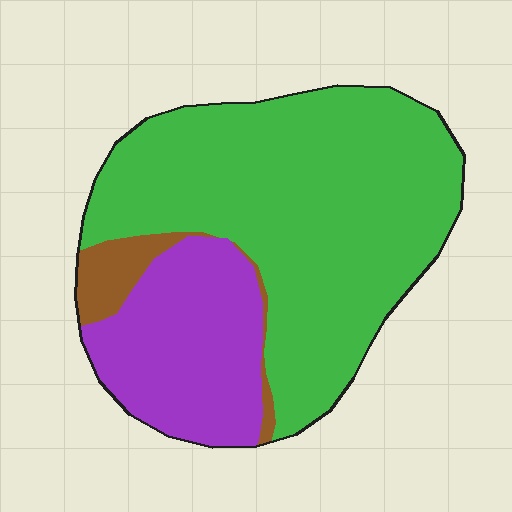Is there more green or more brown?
Green.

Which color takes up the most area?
Green, at roughly 65%.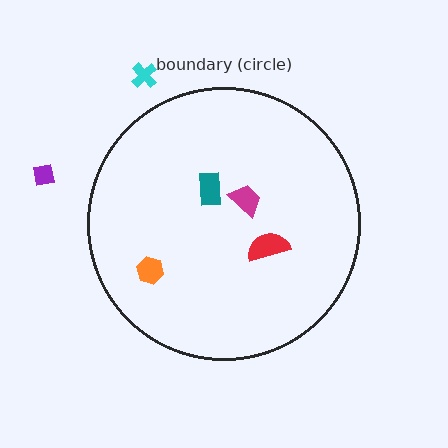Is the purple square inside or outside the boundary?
Outside.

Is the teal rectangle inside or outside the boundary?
Inside.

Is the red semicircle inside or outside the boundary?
Inside.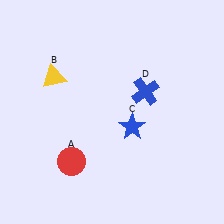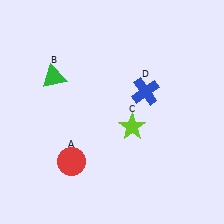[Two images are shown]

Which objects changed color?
B changed from yellow to green. C changed from blue to lime.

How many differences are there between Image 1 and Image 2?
There are 2 differences between the two images.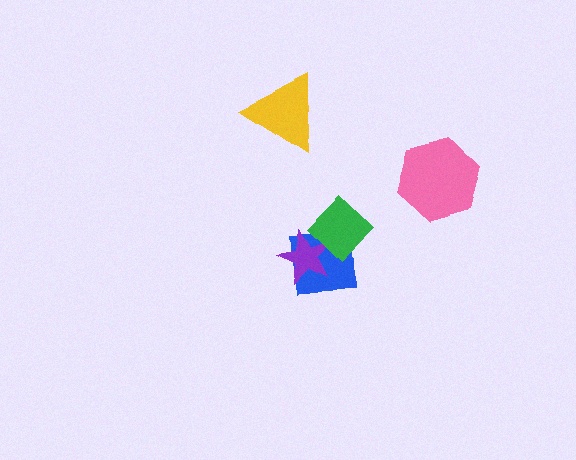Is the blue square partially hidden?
Yes, it is partially covered by another shape.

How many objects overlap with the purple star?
2 objects overlap with the purple star.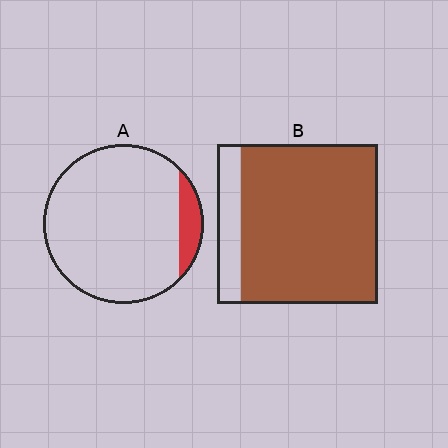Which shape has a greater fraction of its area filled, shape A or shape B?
Shape B.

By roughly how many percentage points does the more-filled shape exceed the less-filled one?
By roughly 75 percentage points (B over A).